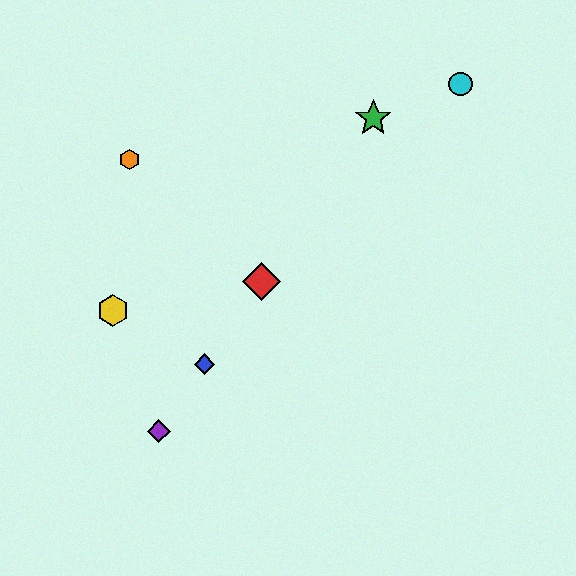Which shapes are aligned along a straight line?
The red diamond, the blue diamond, the green star, the purple diamond are aligned along a straight line.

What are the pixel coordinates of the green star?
The green star is at (373, 118).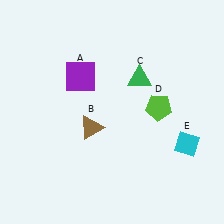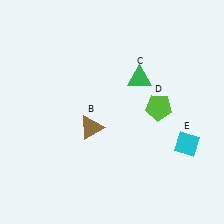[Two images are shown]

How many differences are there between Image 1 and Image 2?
There is 1 difference between the two images.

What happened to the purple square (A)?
The purple square (A) was removed in Image 2. It was in the top-left area of Image 1.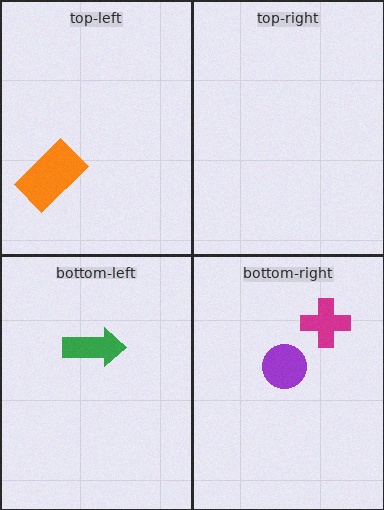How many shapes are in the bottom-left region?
1.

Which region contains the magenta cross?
The bottom-right region.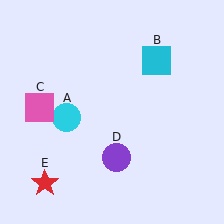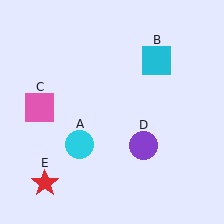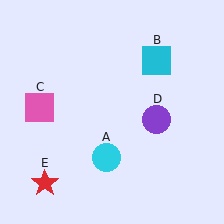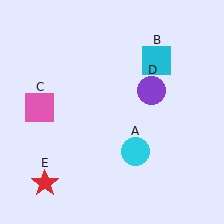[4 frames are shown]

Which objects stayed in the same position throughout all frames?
Cyan square (object B) and pink square (object C) and red star (object E) remained stationary.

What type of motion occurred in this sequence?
The cyan circle (object A), purple circle (object D) rotated counterclockwise around the center of the scene.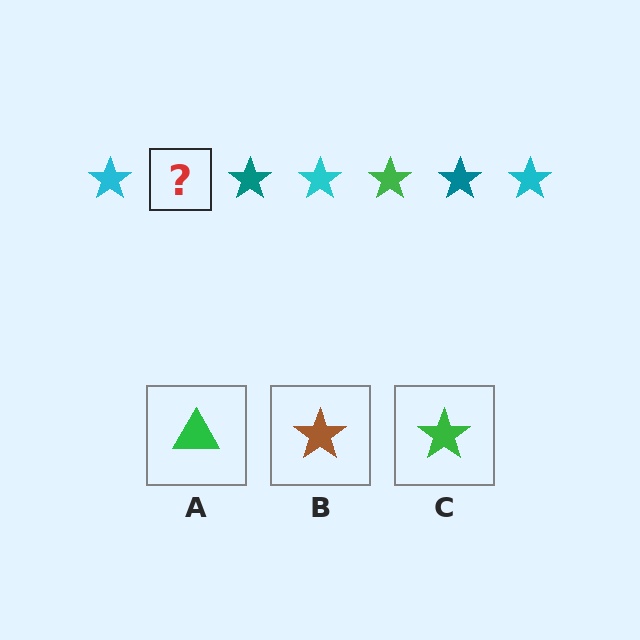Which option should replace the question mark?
Option C.